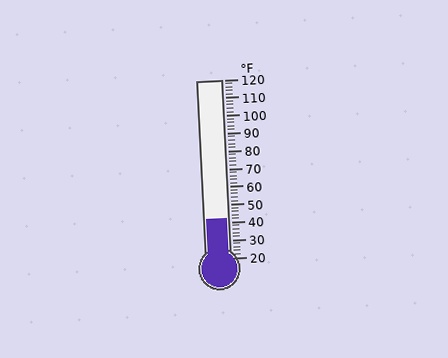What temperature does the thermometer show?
The thermometer shows approximately 42°F.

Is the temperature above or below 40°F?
The temperature is above 40°F.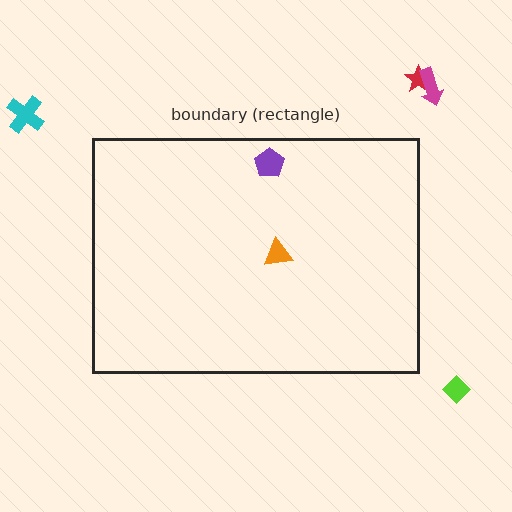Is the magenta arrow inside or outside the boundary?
Outside.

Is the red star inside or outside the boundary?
Outside.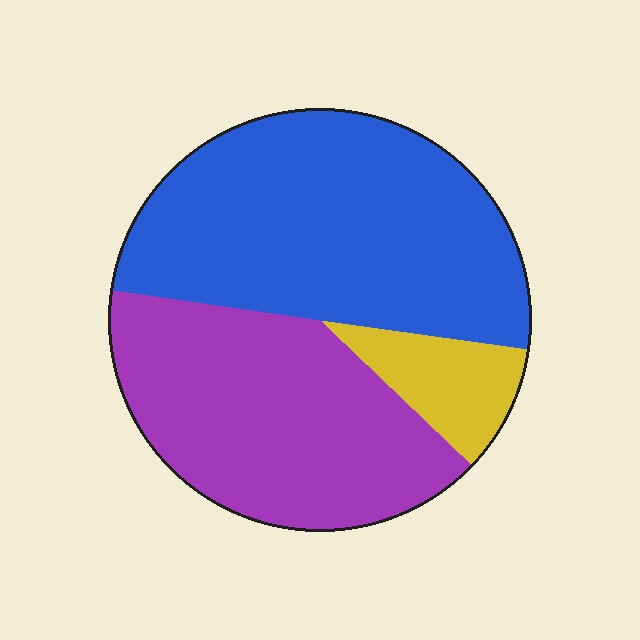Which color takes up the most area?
Blue, at roughly 50%.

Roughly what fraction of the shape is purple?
Purple covers roughly 40% of the shape.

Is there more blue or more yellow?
Blue.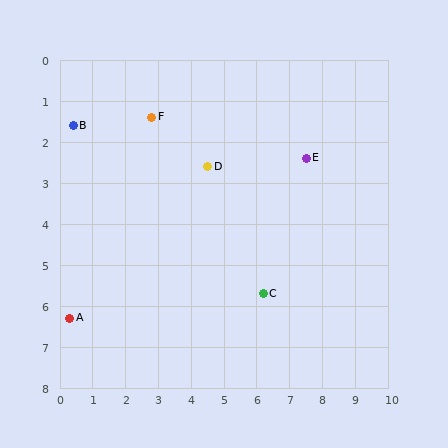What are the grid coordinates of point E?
Point E is at approximately (7.5, 2.4).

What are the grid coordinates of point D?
Point D is at approximately (4.5, 2.6).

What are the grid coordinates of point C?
Point C is at approximately (6.2, 5.7).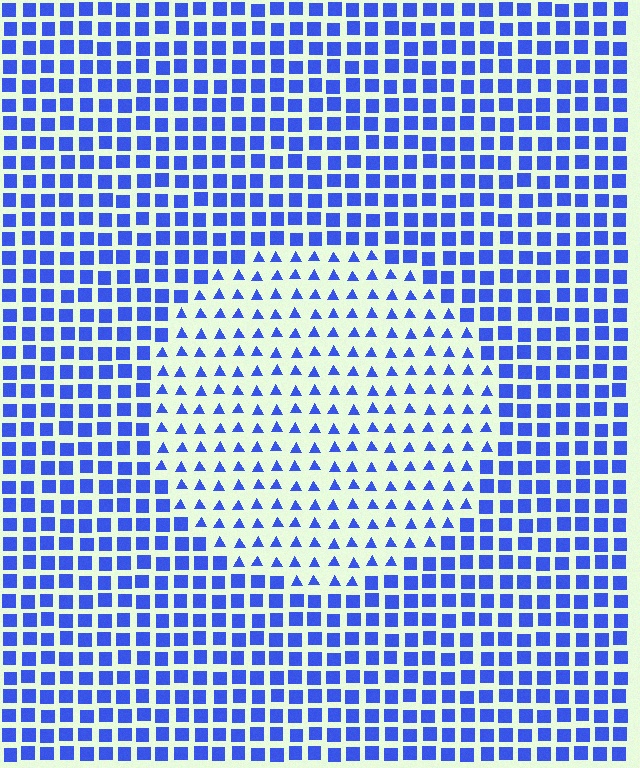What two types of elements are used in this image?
The image uses triangles inside the circle region and squares outside it.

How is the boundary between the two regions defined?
The boundary is defined by a change in element shape: triangles inside vs. squares outside. All elements share the same color and spacing.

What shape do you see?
I see a circle.